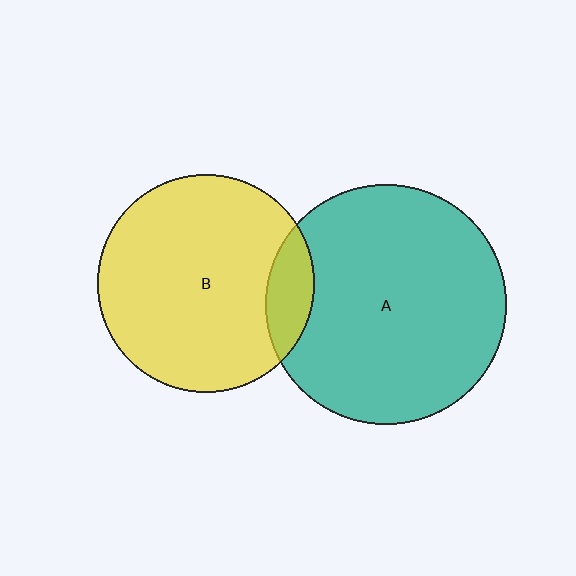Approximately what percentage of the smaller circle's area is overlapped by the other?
Approximately 10%.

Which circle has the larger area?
Circle A (teal).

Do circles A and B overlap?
Yes.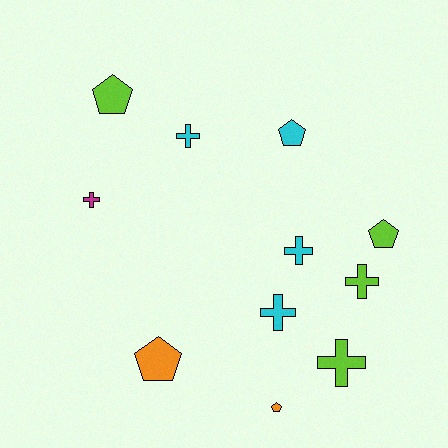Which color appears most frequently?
Lime, with 4 objects.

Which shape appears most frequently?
Cross, with 6 objects.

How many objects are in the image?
There are 11 objects.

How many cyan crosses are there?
There are 3 cyan crosses.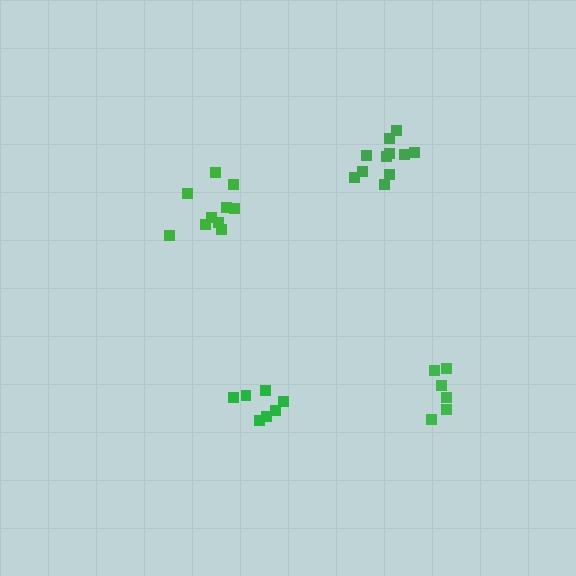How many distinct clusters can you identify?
There are 4 distinct clusters.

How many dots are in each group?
Group 1: 7 dots, Group 2: 10 dots, Group 3: 6 dots, Group 4: 11 dots (34 total).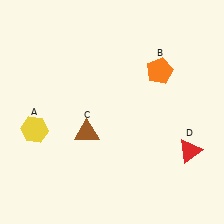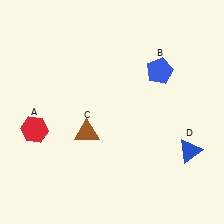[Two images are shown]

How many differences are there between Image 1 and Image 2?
There are 3 differences between the two images.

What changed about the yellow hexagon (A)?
In Image 1, A is yellow. In Image 2, it changed to red.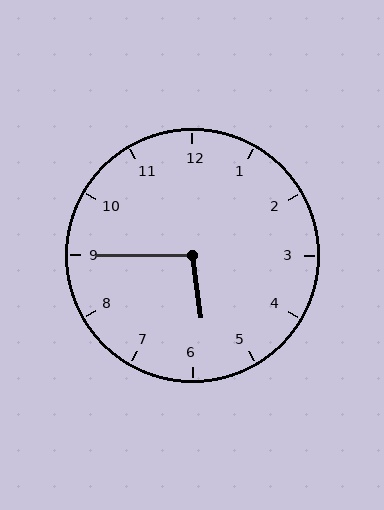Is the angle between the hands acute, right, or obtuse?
It is obtuse.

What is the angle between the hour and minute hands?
Approximately 98 degrees.